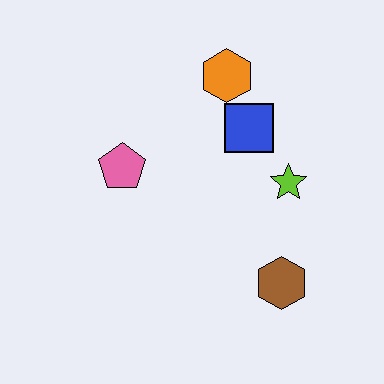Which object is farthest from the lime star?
The pink pentagon is farthest from the lime star.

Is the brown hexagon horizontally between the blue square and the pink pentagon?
No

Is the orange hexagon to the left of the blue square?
Yes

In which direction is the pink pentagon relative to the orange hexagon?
The pink pentagon is to the left of the orange hexagon.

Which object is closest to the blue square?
The orange hexagon is closest to the blue square.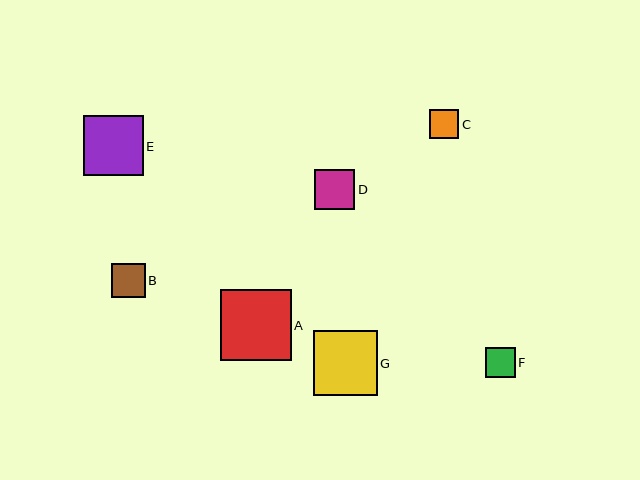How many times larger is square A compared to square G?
Square A is approximately 1.1 times the size of square G.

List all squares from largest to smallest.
From largest to smallest: A, G, E, D, B, F, C.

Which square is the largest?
Square A is the largest with a size of approximately 71 pixels.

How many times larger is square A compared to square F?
Square A is approximately 2.4 times the size of square F.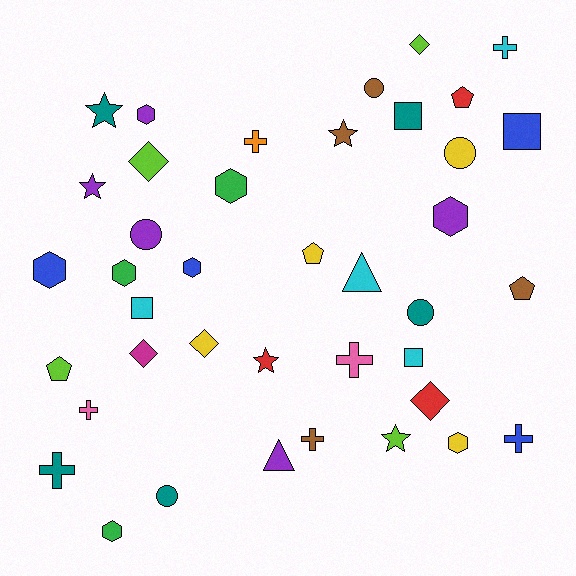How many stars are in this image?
There are 5 stars.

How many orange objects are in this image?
There is 1 orange object.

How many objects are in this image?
There are 40 objects.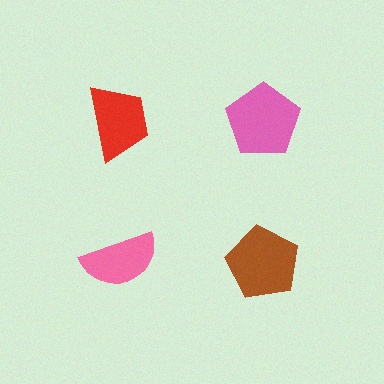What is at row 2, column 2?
A brown pentagon.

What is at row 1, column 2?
A pink pentagon.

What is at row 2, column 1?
A pink semicircle.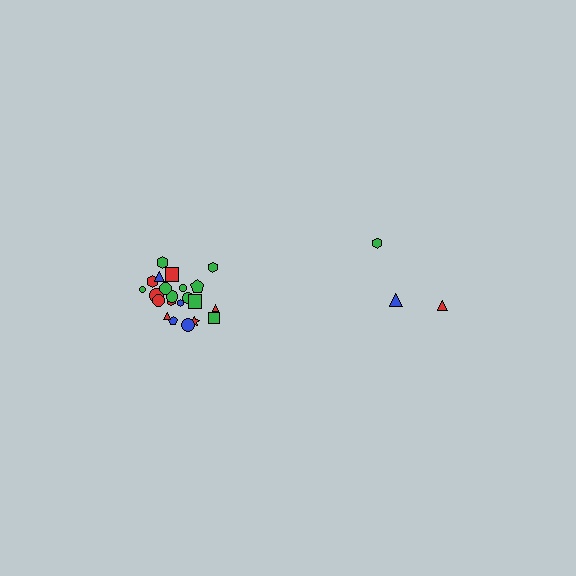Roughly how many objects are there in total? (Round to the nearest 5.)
Roughly 25 objects in total.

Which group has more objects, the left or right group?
The left group.